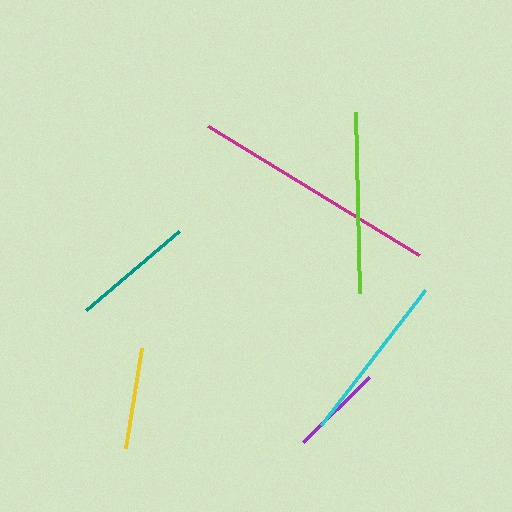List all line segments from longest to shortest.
From longest to shortest: magenta, lime, cyan, teal, yellow, purple.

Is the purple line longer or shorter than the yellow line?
The yellow line is longer than the purple line.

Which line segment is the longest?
The magenta line is the longest at approximately 247 pixels.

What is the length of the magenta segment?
The magenta segment is approximately 247 pixels long.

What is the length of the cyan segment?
The cyan segment is approximately 171 pixels long.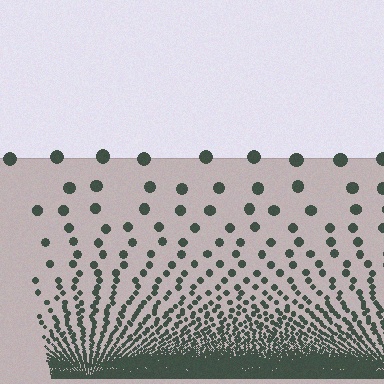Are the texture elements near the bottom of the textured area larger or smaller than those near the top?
Smaller. The gradient is inverted — elements near the bottom are smaller and denser.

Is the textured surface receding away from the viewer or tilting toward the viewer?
The surface appears to tilt toward the viewer. Texture elements get larger and sparser toward the top.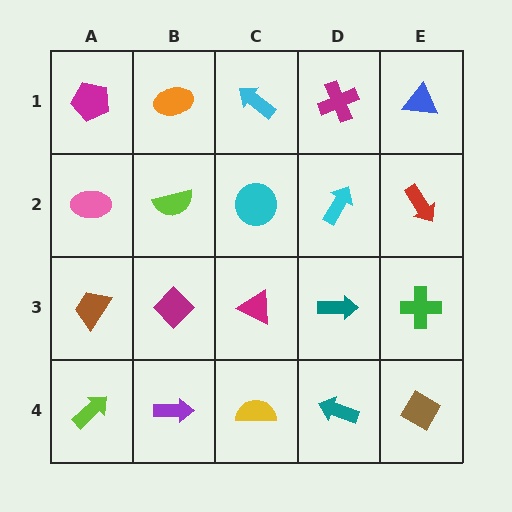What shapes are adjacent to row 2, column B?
An orange ellipse (row 1, column B), a magenta diamond (row 3, column B), a pink ellipse (row 2, column A), a cyan circle (row 2, column C).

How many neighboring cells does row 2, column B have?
4.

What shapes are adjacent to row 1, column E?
A red arrow (row 2, column E), a magenta cross (row 1, column D).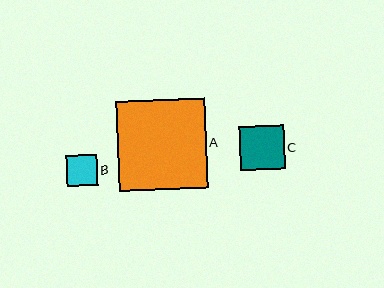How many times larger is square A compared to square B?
Square A is approximately 2.9 times the size of square B.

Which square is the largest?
Square A is the largest with a size of approximately 89 pixels.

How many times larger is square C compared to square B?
Square C is approximately 1.4 times the size of square B.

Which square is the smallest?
Square B is the smallest with a size of approximately 31 pixels.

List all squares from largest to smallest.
From largest to smallest: A, C, B.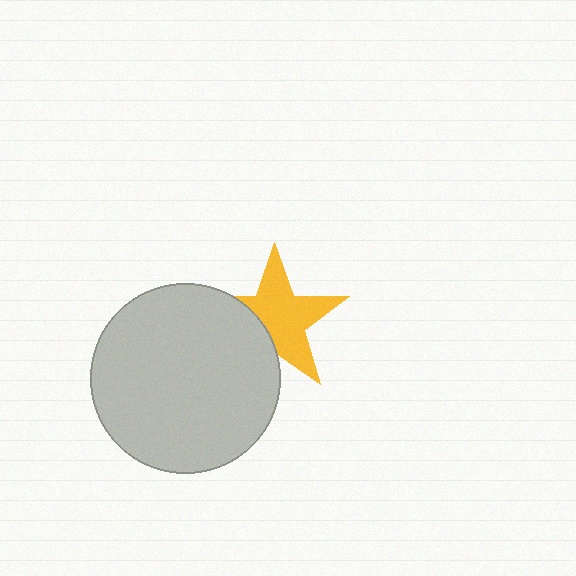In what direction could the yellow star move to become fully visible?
The yellow star could move right. That would shift it out from behind the light gray circle entirely.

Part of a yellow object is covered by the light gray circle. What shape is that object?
It is a star.